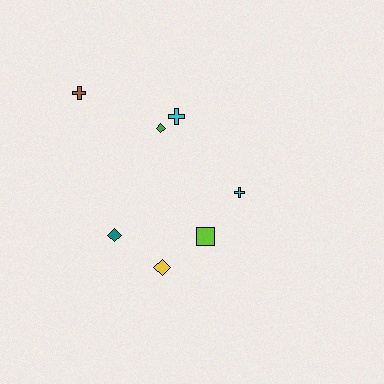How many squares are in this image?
There is 1 square.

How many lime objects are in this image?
There is 1 lime object.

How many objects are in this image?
There are 7 objects.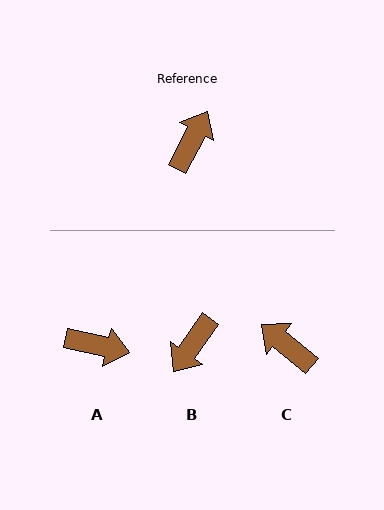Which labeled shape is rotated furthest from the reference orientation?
B, about 173 degrees away.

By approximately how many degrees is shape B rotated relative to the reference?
Approximately 173 degrees counter-clockwise.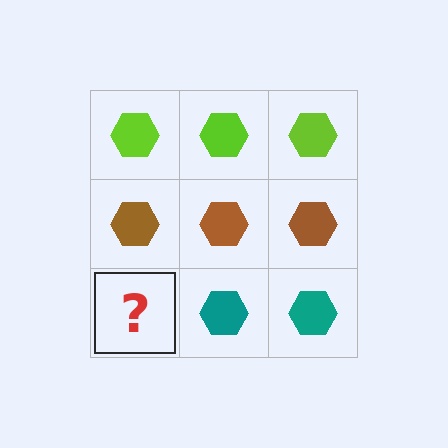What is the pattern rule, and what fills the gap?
The rule is that each row has a consistent color. The gap should be filled with a teal hexagon.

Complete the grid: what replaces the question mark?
The question mark should be replaced with a teal hexagon.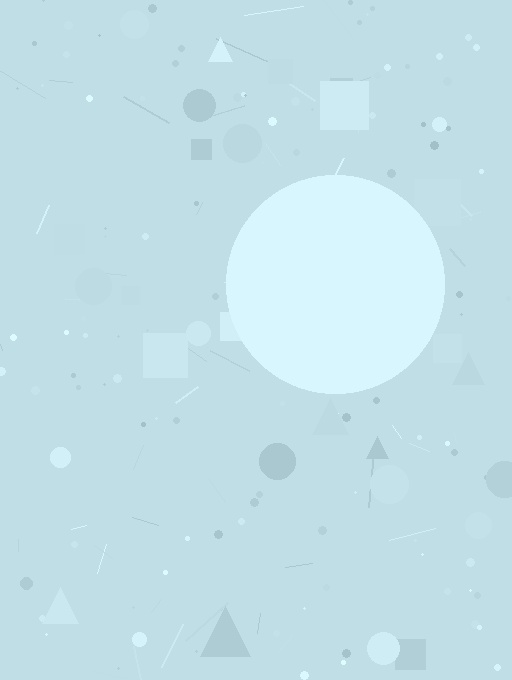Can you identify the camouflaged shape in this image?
The camouflaged shape is a circle.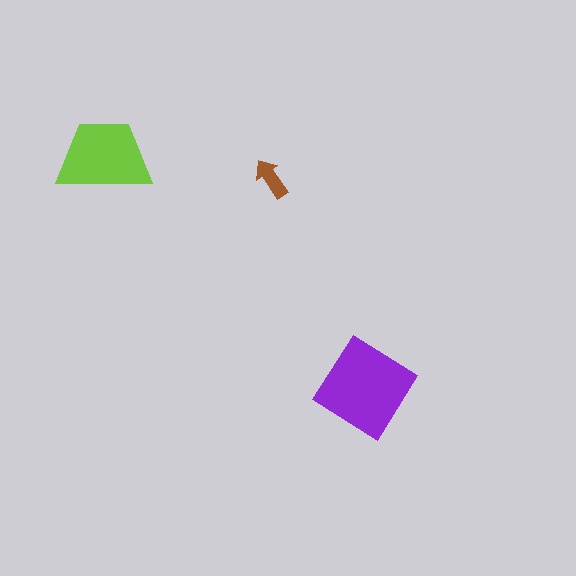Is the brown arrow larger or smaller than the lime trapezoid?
Smaller.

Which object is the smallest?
The brown arrow.